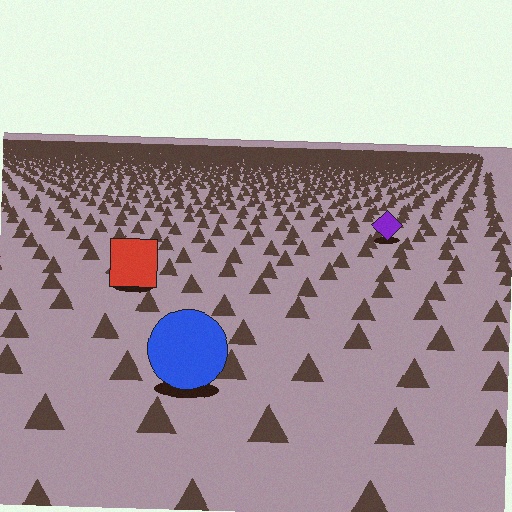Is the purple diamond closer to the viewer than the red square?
No. The red square is closer — you can tell from the texture gradient: the ground texture is coarser near it.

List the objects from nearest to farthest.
From nearest to farthest: the blue circle, the red square, the purple diamond.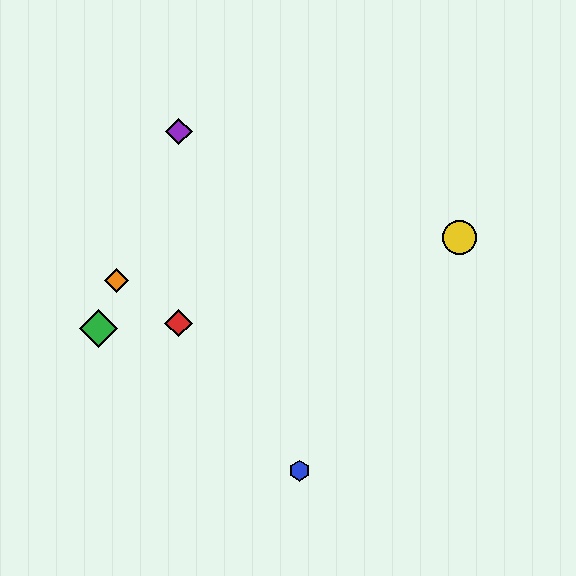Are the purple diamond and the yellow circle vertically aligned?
No, the purple diamond is at x≈179 and the yellow circle is at x≈459.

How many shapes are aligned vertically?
2 shapes (the red diamond, the purple diamond) are aligned vertically.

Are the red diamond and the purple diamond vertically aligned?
Yes, both are at x≈179.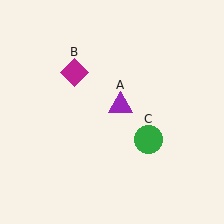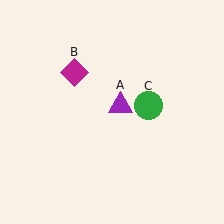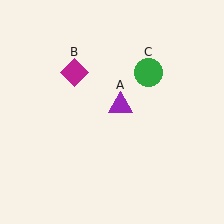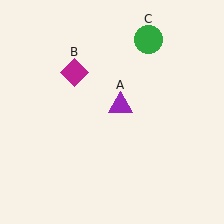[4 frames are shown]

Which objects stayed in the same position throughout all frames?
Purple triangle (object A) and magenta diamond (object B) remained stationary.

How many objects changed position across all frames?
1 object changed position: green circle (object C).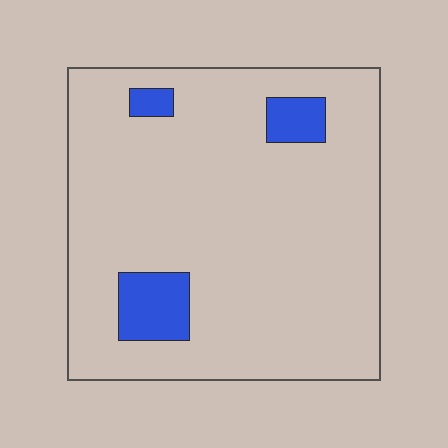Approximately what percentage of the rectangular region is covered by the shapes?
Approximately 10%.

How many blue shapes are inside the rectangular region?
3.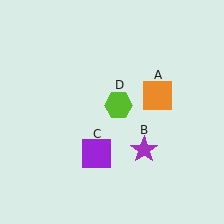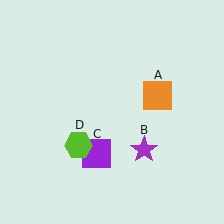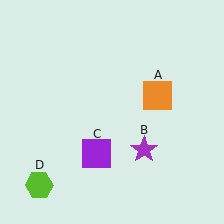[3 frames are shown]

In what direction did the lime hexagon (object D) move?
The lime hexagon (object D) moved down and to the left.